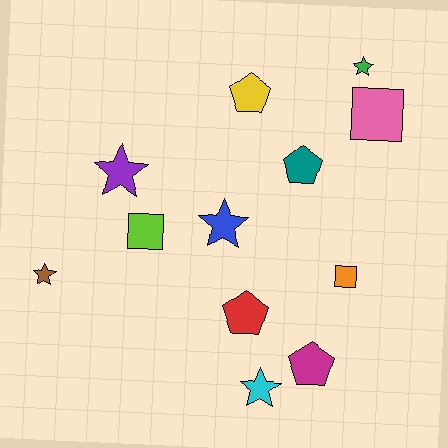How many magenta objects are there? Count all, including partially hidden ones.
There is 1 magenta object.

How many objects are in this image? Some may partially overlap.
There are 12 objects.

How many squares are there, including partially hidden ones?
There are 3 squares.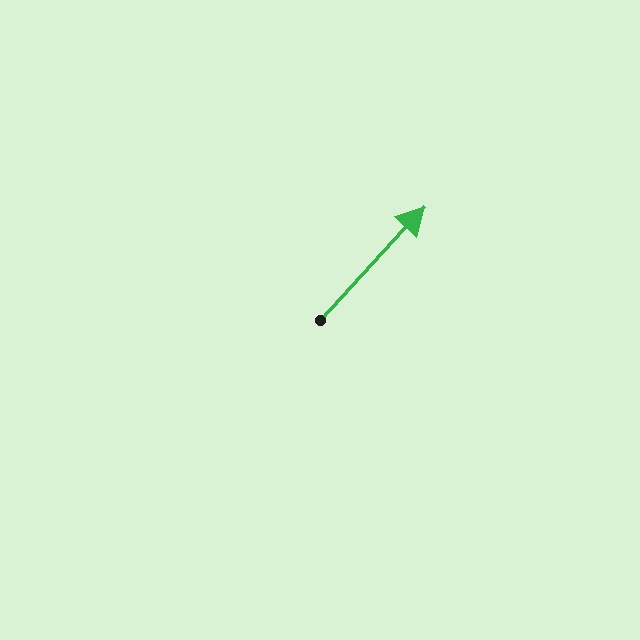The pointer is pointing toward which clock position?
Roughly 1 o'clock.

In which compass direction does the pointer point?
Northeast.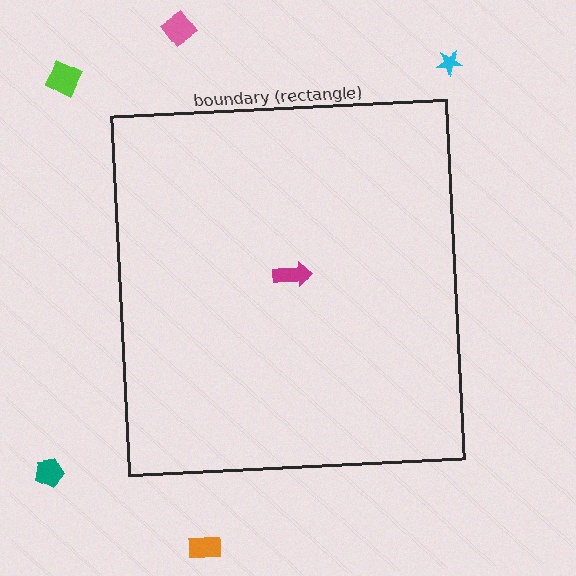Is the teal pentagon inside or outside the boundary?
Outside.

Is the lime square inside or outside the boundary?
Outside.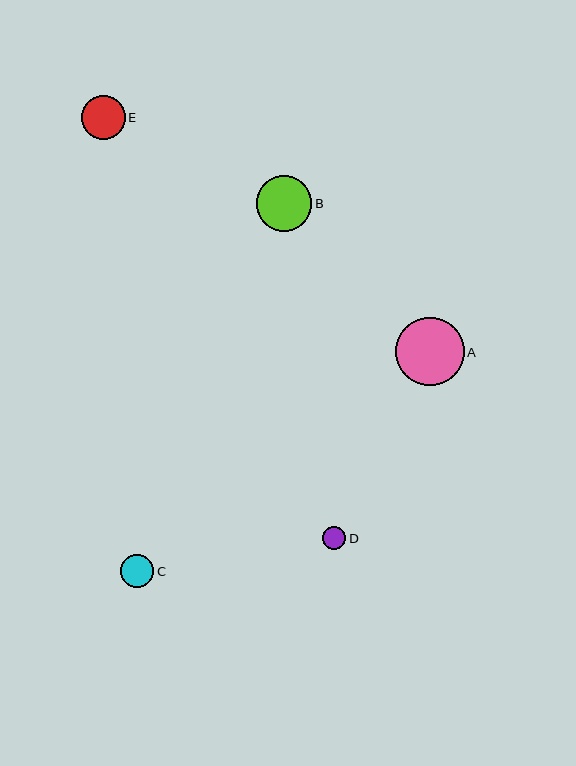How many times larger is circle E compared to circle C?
Circle E is approximately 1.3 times the size of circle C.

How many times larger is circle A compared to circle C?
Circle A is approximately 2.0 times the size of circle C.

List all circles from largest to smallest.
From largest to smallest: A, B, E, C, D.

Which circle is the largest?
Circle A is the largest with a size of approximately 68 pixels.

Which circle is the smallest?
Circle D is the smallest with a size of approximately 23 pixels.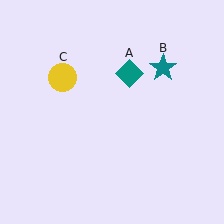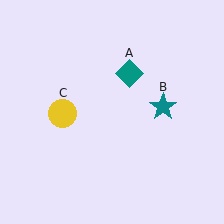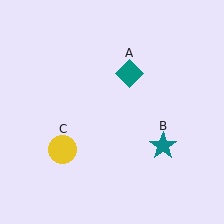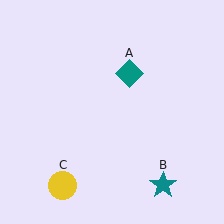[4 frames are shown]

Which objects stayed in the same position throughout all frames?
Teal diamond (object A) remained stationary.